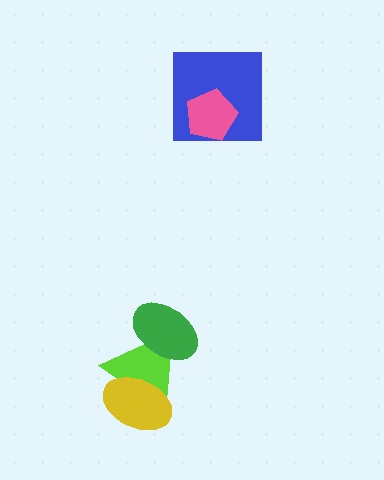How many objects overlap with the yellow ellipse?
1 object overlaps with the yellow ellipse.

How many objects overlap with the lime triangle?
2 objects overlap with the lime triangle.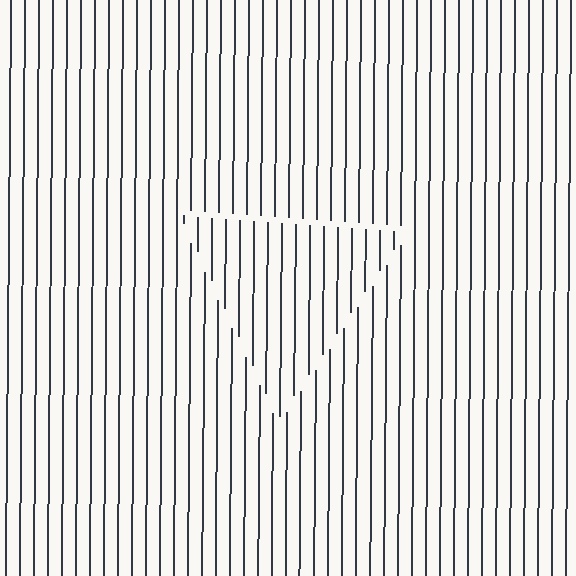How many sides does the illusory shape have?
3 sides — the line-ends trace a triangle.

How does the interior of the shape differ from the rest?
The interior of the shape contains the same grating, shifted by half a period — the contour is defined by the phase discontinuity where line-ends from the inner and outer gratings abut.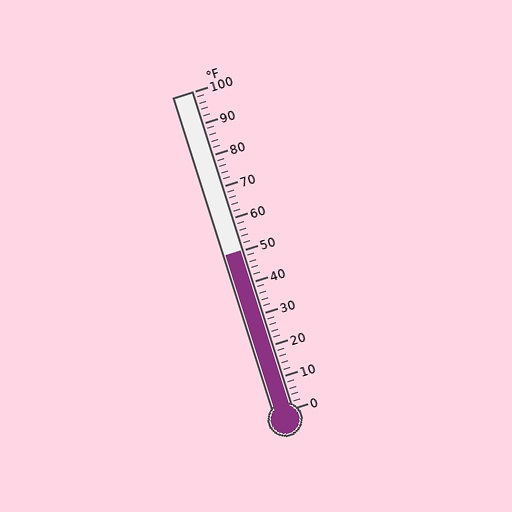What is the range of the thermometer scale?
The thermometer scale ranges from 0°F to 100°F.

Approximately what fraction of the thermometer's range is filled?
The thermometer is filled to approximately 50% of its range.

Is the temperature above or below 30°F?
The temperature is above 30°F.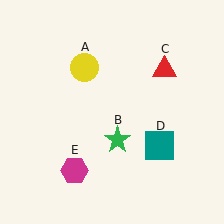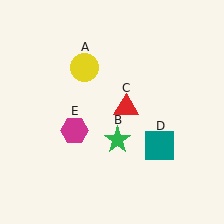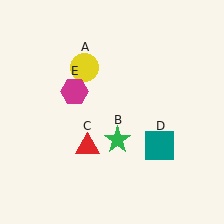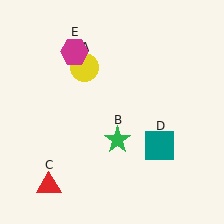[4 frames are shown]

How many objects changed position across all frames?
2 objects changed position: red triangle (object C), magenta hexagon (object E).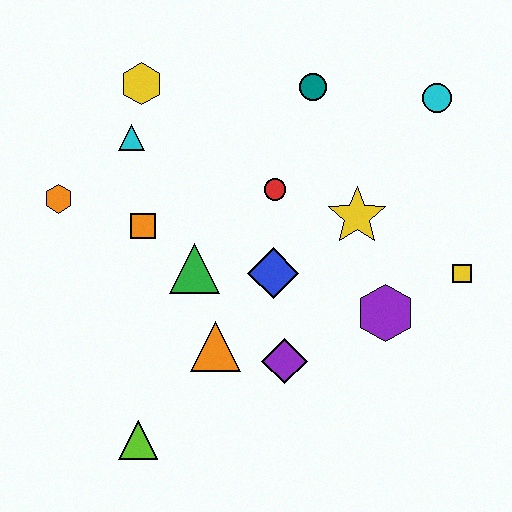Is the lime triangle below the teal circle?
Yes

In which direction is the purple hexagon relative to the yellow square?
The purple hexagon is to the left of the yellow square.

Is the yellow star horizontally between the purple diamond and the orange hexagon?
No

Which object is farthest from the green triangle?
The cyan circle is farthest from the green triangle.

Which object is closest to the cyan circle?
The teal circle is closest to the cyan circle.